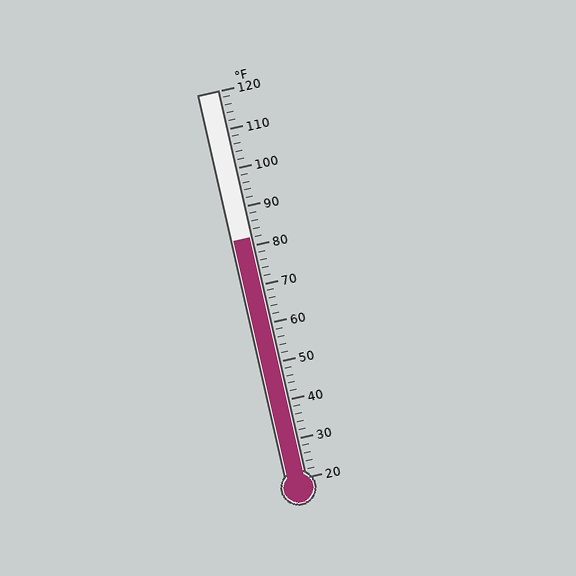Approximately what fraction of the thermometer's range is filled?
The thermometer is filled to approximately 60% of its range.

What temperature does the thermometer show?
The thermometer shows approximately 82°F.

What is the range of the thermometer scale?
The thermometer scale ranges from 20°F to 120°F.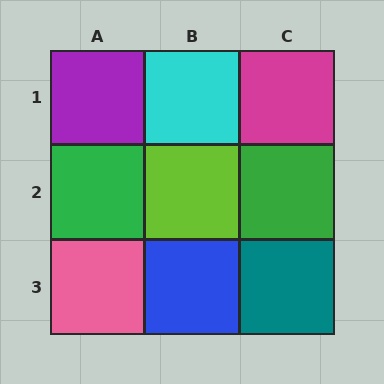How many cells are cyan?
1 cell is cyan.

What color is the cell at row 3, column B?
Blue.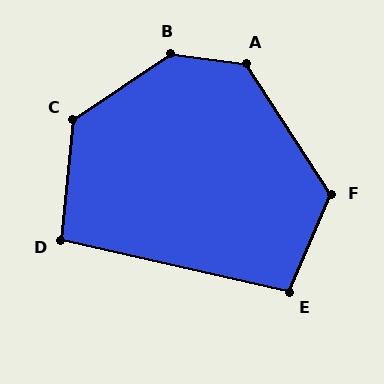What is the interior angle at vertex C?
Approximately 129 degrees (obtuse).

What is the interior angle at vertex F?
Approximately 123 degrees (obtuse).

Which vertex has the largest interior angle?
B, at approximately 139 degrees.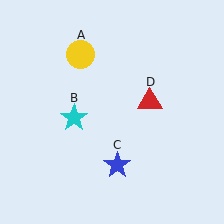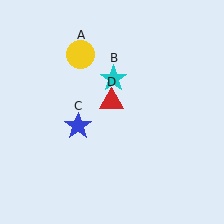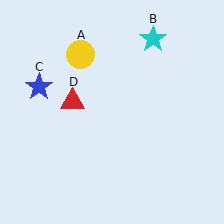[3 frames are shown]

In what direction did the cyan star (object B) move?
The cyan star (object B) moved up and to the right.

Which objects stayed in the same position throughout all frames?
Yellow circle (object A) remained stationary.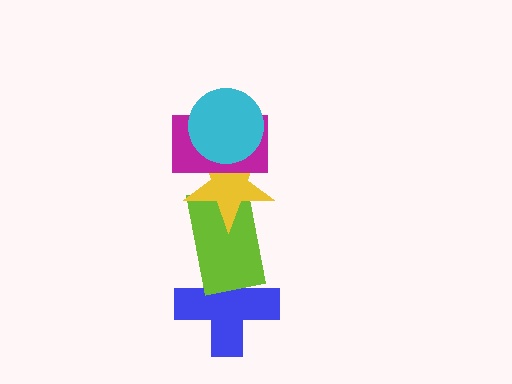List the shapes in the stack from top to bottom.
From top to bottom: the cyan circle, the magenta rectangle, the yellow star, the lime rectangle, the blue cross.